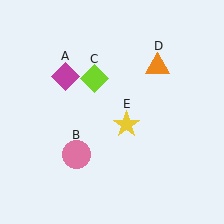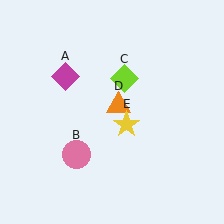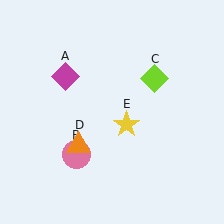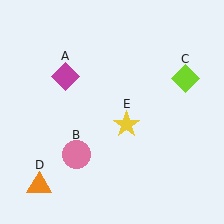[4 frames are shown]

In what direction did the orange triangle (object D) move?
The orange triangle (object D) moved down and to the left.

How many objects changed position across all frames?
2 objects changed position: lime diamond (object C), orange triangle (object D).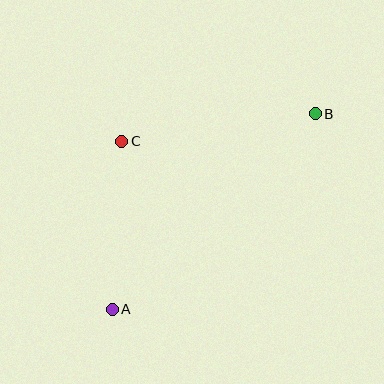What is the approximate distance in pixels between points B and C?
The distance between B and C is approximately 196 pixels.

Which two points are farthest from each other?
Points A and B are farthest from each other.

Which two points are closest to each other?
Points A and C are closest to each other.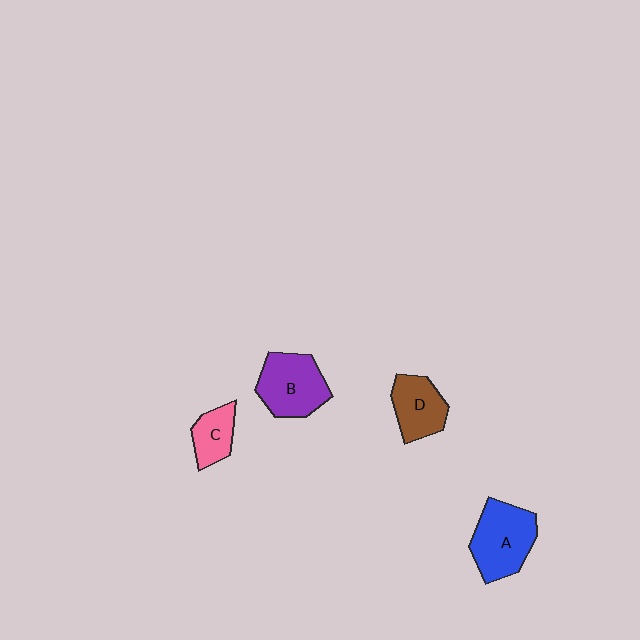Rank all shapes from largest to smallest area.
From largest to smallest: A (blue), B (purple), D (brown), C (pink).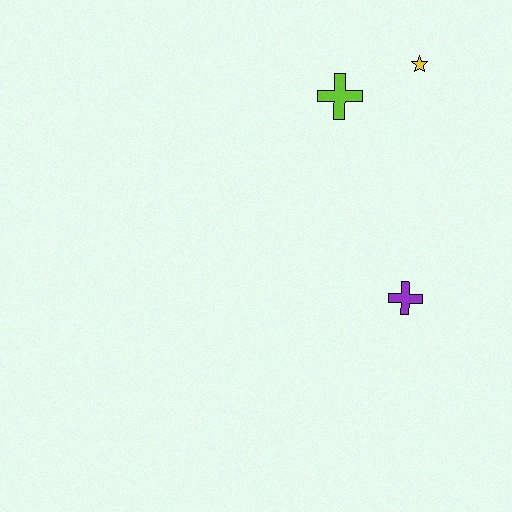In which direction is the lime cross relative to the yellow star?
The lime cross is to the left of the yellow star.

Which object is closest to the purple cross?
The lime cross is closest to the purple cross.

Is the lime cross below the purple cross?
No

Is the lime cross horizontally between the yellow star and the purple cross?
No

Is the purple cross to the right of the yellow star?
No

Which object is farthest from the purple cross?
The yellow star is farthest from the purple cross.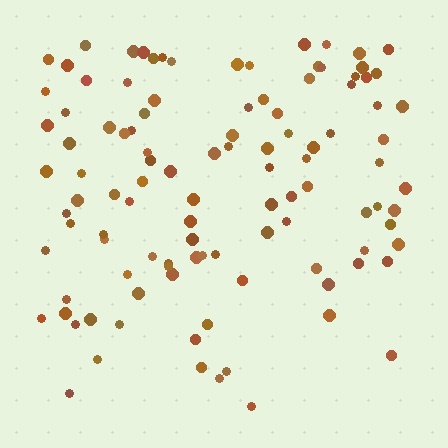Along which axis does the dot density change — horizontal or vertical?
Vertical.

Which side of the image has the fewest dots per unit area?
The bottom.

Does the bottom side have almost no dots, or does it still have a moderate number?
Still a moderate number, just noticeably fewer than the top.